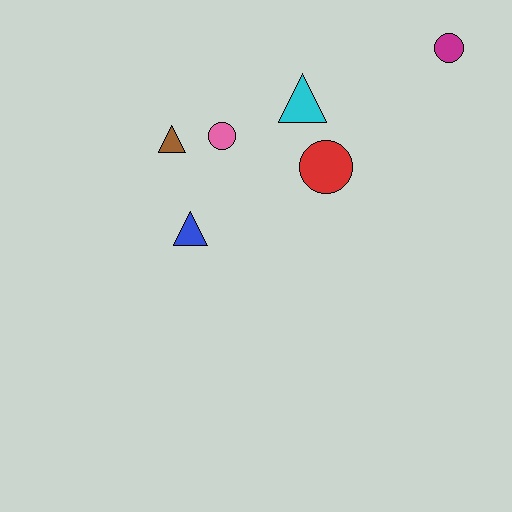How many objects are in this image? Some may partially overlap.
There are 6 objects.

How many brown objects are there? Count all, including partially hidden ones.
There is 1 brown object.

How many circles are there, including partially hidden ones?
There are 3 circles.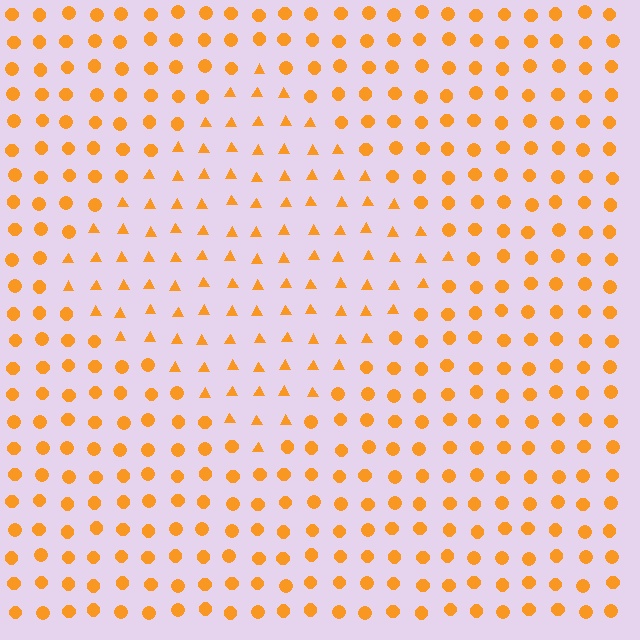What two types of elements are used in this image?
The image uses triangles inside the diamond region and circles outside it.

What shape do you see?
I see a diamond.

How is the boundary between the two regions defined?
The boundary is defined by a change in element shape: triangles inside vs. circles outside. All elements share the same color and spacing.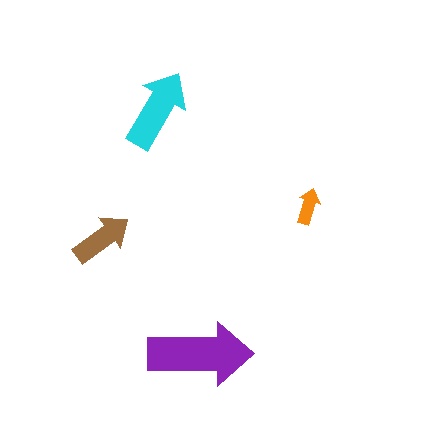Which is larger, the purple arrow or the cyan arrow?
The purple one.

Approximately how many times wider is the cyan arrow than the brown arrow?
About 1.5 times wider.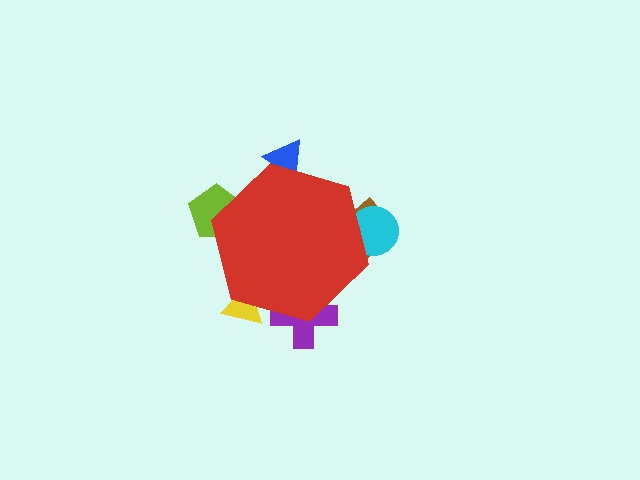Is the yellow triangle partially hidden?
Yes, the yellow triangle is partially hidden behind the red hexagon.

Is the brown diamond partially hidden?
Yes, the brown diamond is partially hidden behind the red hexagon.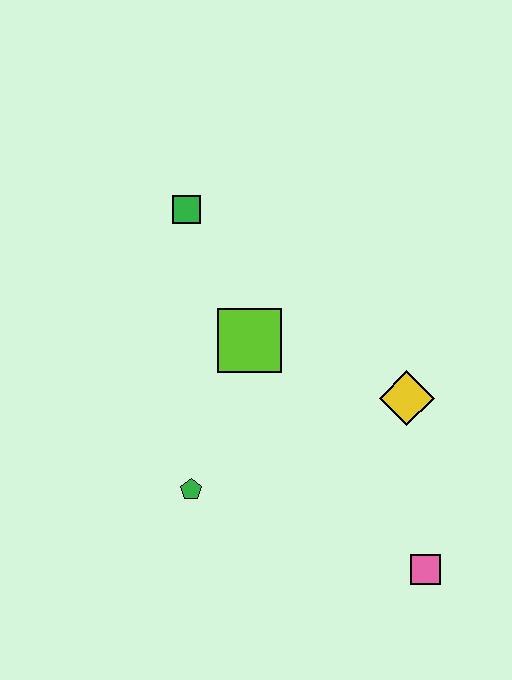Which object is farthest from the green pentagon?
The green square is farthest from the green pentagon.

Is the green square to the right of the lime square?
No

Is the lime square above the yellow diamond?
Yes